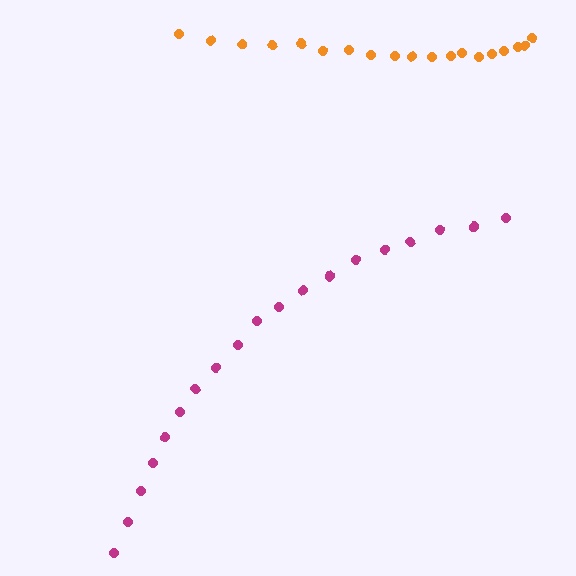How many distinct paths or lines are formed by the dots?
There are 2 distinct paths.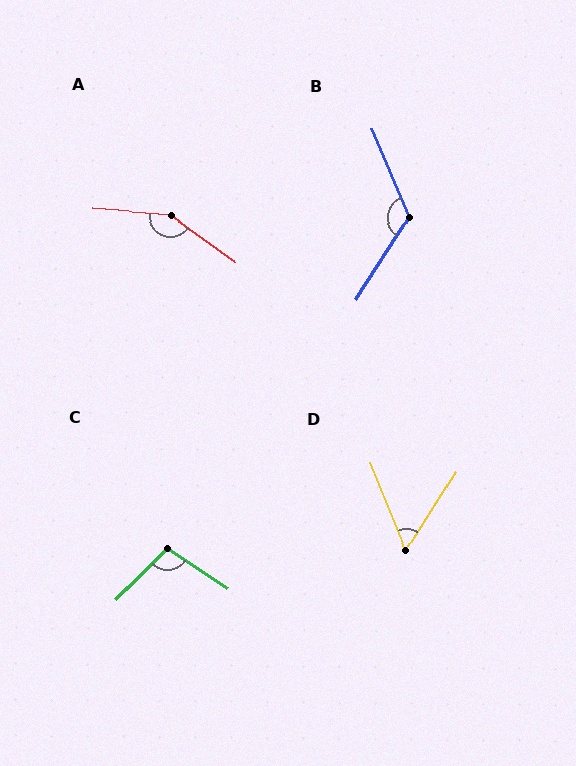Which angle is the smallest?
D, at approximately 55 degrees.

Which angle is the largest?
A, at approximately 149 degrees.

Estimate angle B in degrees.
Approximately 125 degrees.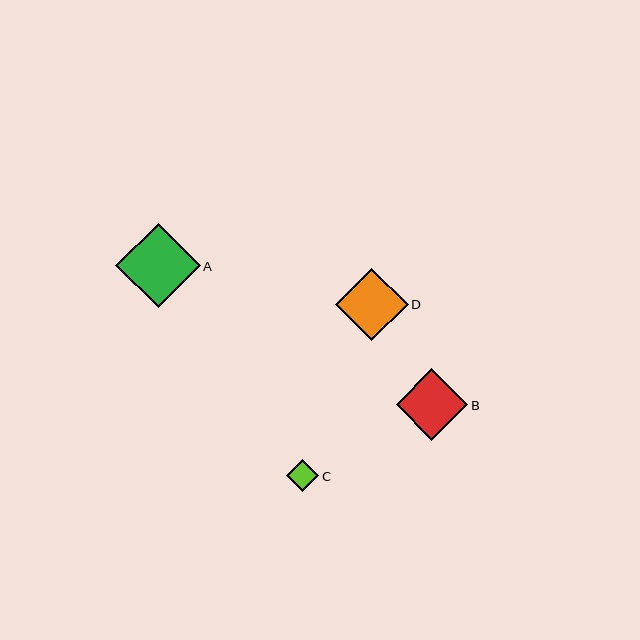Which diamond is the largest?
Diamond A is the largest with a size of approximately 84 pixels.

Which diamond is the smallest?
Diamond C is the smallest with a size of approximately 32 pixels.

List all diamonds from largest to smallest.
From largest to smallest: A, D, B, C.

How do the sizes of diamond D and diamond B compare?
Diamond D and diamond B are approximately the same size.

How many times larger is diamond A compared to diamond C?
Diamond A is approximately 2.6 times the size of diamond C.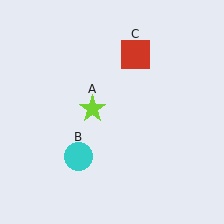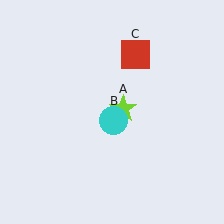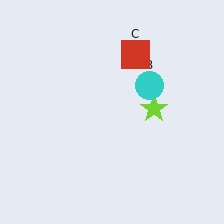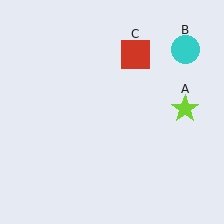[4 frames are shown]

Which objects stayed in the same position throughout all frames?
Red square (object C) remained stationary.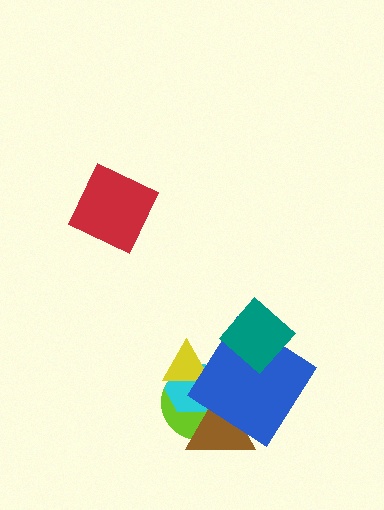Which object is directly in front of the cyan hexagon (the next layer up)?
The yellow triangle is directly in front of the cyan hexagon.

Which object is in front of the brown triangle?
The blue diamond is in front of the brown triangle.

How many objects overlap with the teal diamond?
1 object overlaps with the teal diamond.